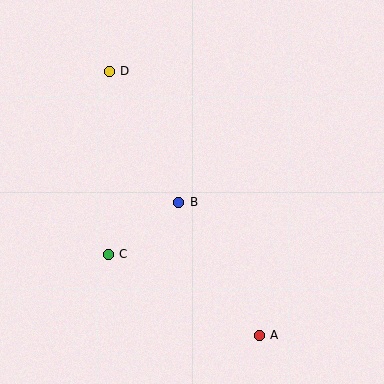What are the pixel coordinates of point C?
Point C is at (108, 254).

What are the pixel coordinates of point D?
Point D is at (109, 71).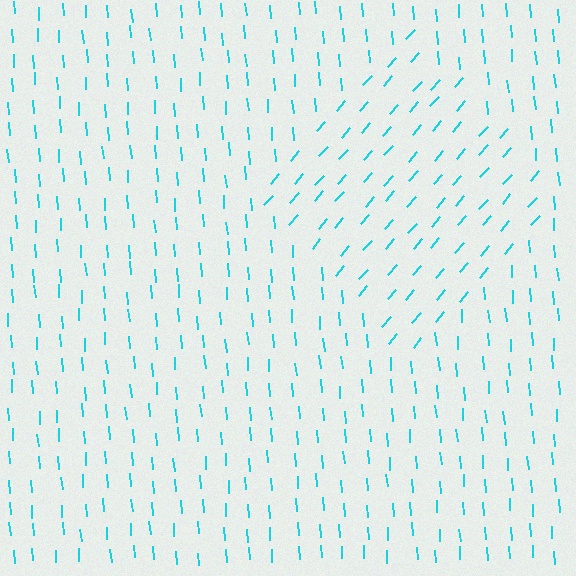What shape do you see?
I see a diamond.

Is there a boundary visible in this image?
Yes, there is a texture boundary formed by a change in line orientation.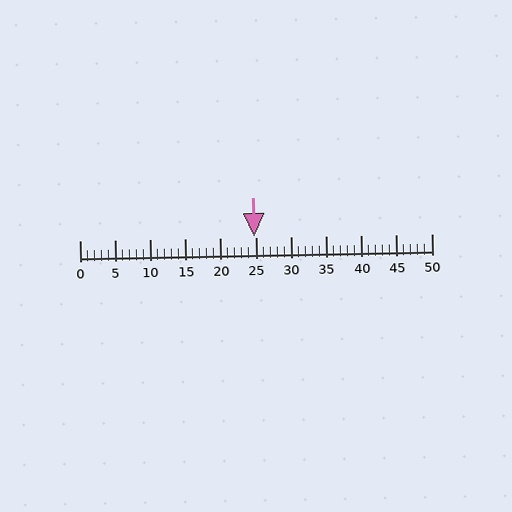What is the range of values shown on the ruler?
The ruler shows values from 0 to 50.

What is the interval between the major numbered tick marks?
The major tick marks are spaced 5 units apart.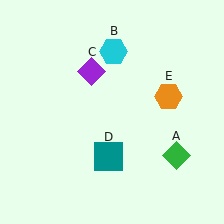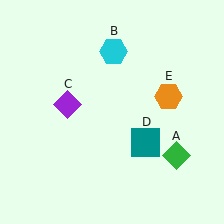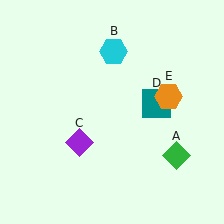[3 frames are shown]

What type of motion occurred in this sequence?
The purple diamond (object C), teal square (object D) rotated counterclockwise around the center of the scene.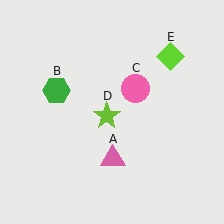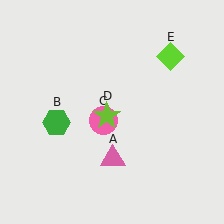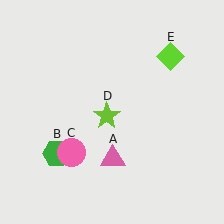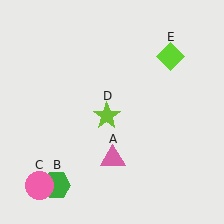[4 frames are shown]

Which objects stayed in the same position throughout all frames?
Pink triangle (object A) and lime star (object D) and lime diamond (object E) remained stationary.